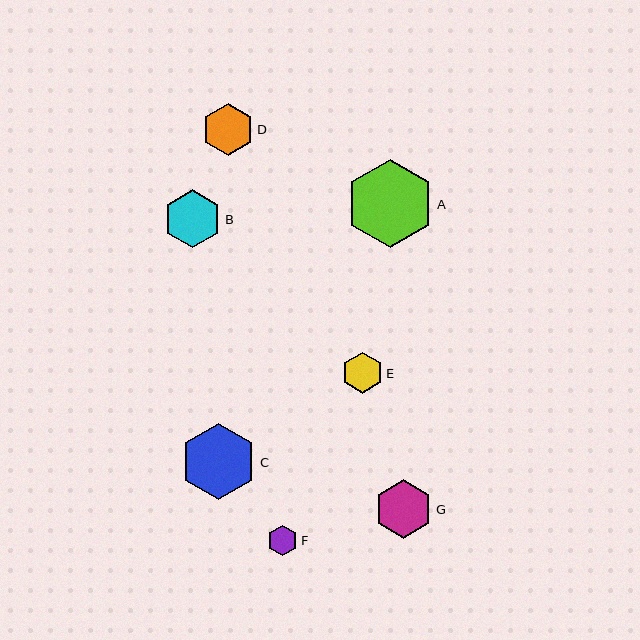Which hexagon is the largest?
Hexagon A is the largest with a size of approximately 88 pixels.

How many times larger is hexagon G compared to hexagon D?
Hexagon G is approximately 1.1 times the size of hexagon D.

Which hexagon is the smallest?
Hexagon F is the smallest with a size of approximately 30 pixels.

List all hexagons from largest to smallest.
From largest to smallest: A, C, G, B, D, E, F.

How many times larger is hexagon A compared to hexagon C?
Hexagon A is approximately 1.1 times the size of hexagon C.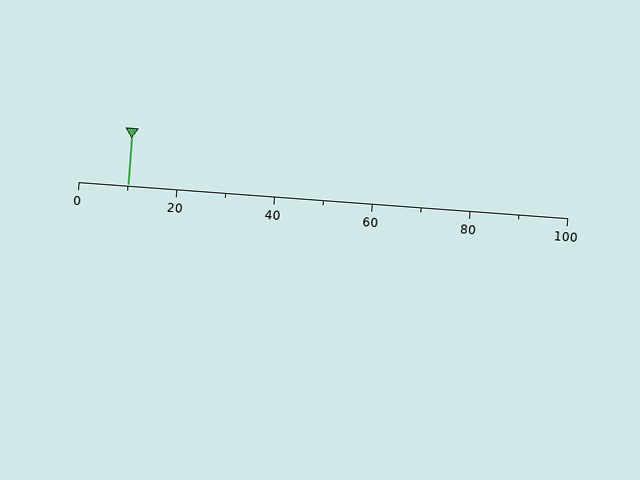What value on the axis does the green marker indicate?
The marker indicates approximately 10.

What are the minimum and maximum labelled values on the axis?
The axis runs from 0 to 100.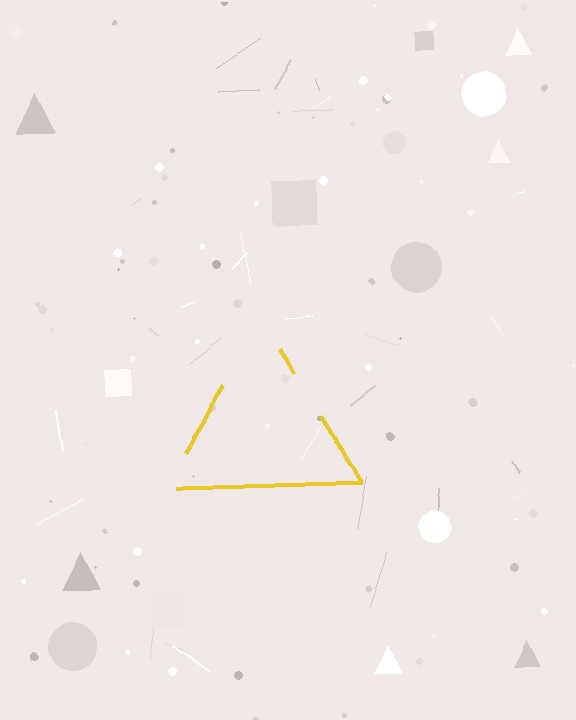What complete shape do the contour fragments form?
The contour fragments form a triangle.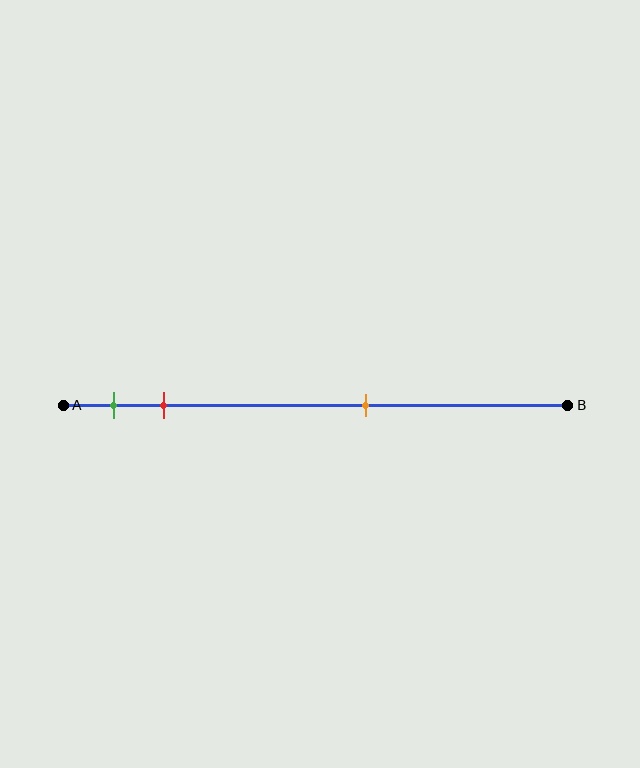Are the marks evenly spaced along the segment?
No, the marks are not evenly spaced.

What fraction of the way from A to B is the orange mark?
The orange mark is approximately 60% (0.6) of the way from A to B.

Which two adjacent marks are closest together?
The green and red marks are the closest adjacent pair.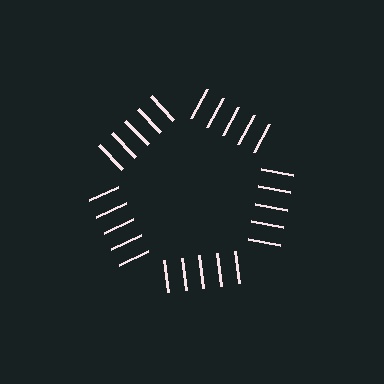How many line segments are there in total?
25 — 5 along each of the 5 edges.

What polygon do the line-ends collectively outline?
An illusory pentagon — the line segments terminate on its edges but no continuous stroke is drawn.